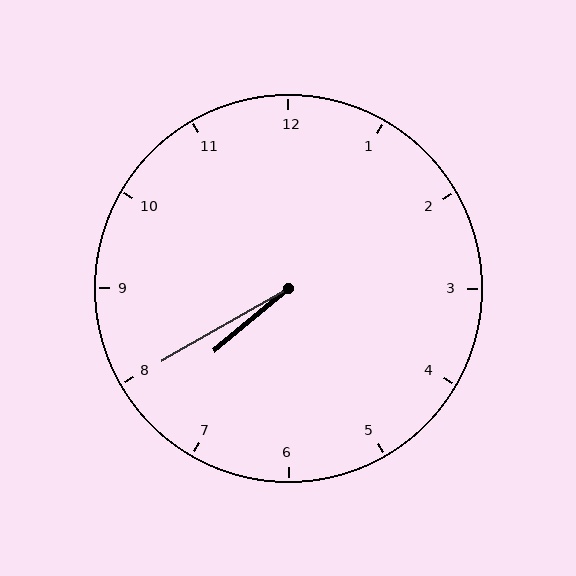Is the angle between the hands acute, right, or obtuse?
It is acute.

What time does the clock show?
7:40.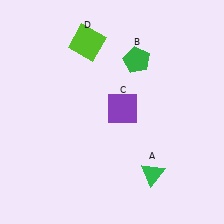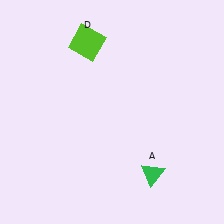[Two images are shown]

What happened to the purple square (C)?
The purple square (C) was removed in Image 2. It was in the top-right area of Image 1.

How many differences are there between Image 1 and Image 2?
There are 2 differences between the two images.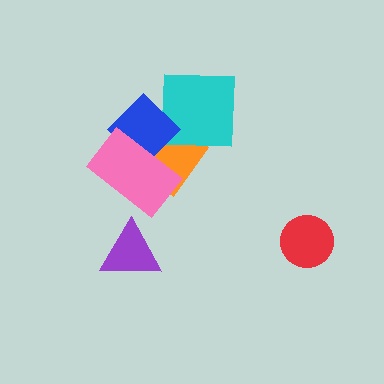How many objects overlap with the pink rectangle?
2 objects overlap with the pink rectangle.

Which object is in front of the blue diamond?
The pink rectangle is in front of the blue diamond.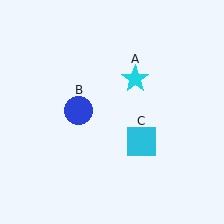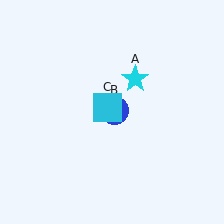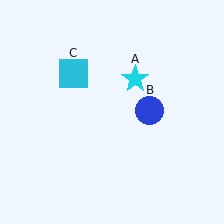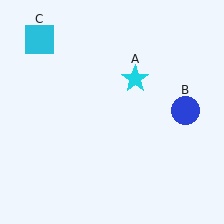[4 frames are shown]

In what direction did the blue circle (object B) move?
The blue circle (object B) moved right.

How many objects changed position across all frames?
2 objects changed position: blue circle (object B), cyan square (object C).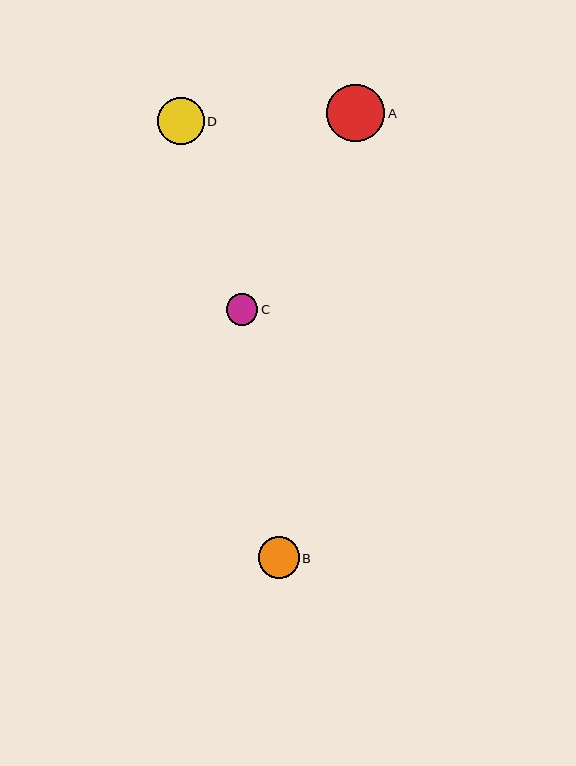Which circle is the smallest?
Circle C is the smallest with a size of approximately 32 pixels.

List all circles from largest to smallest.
From largest to smallest: A, D, B, C.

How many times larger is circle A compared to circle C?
Circle A is approximately 1.8 times the size of circle C.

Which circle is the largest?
Circle A is the largest with a size of approximately 58 pixels.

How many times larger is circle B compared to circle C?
Circle B is approximately 1.3 times the size of circle C.